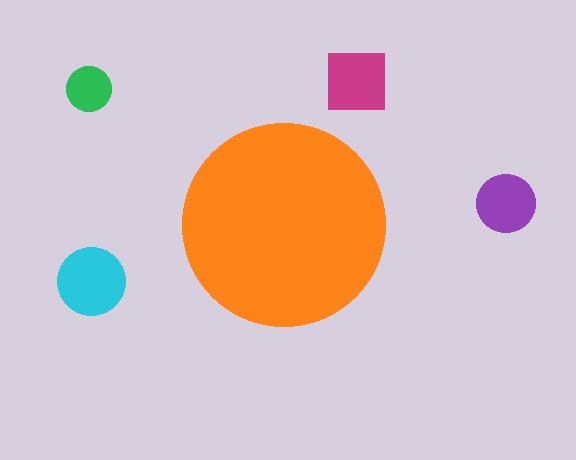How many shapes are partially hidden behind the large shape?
0 shapes are partially hidden.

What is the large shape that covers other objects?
An orange circle.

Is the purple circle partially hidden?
No, the purple circle is fully visible.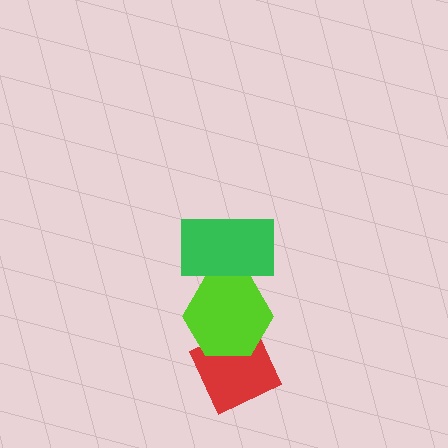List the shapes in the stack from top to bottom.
From top to bottom: the green rectangle, the lime hexagon, the red diamond.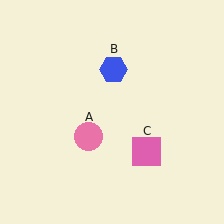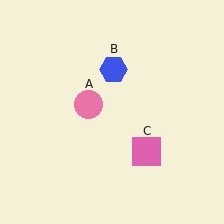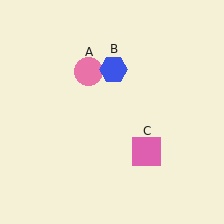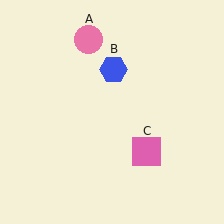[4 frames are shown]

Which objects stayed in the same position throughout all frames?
Blue hexagon (object B) and pink square (object C) remained stationary.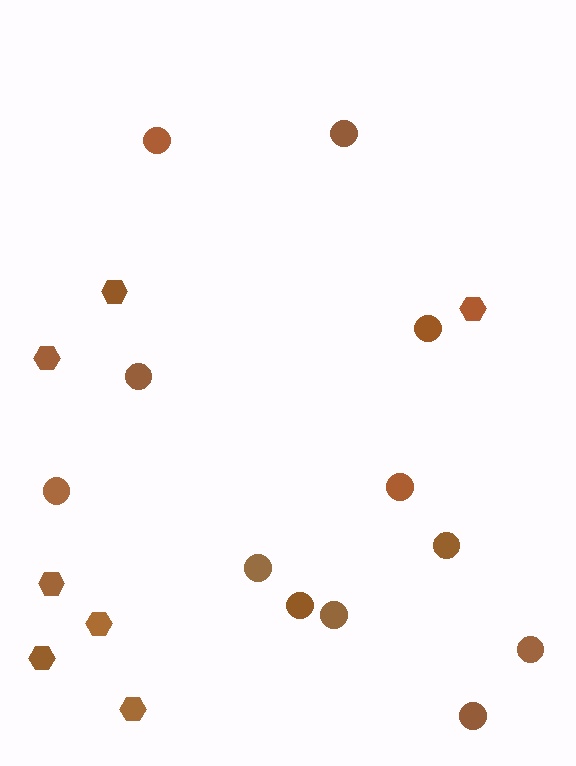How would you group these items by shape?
There are 2 groups: one group of circles (12) and one group of hexagons (7).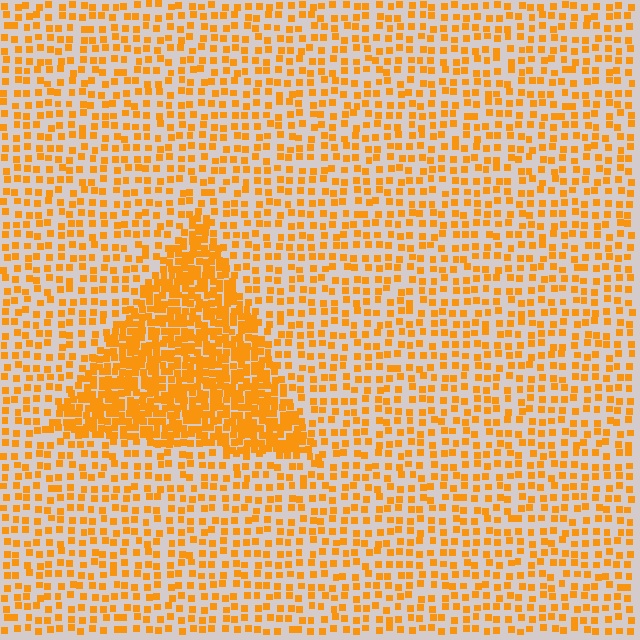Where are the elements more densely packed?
The elements are more densely packed inside the triangle boundary.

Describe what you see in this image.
The image contains small orange elements arranged at two different densities. A triangle-shaped region is visible where the elements are more densely packed than the surrounding area.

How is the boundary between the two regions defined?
The boundary is defined by a change in element density (approximately 2.5x ratio). All elements are the same color, size, and shape.